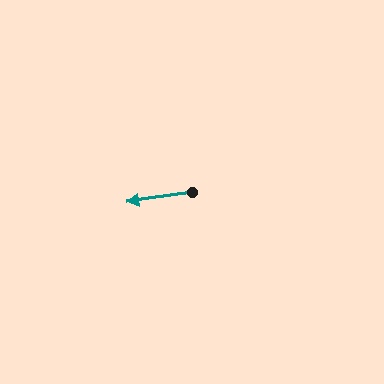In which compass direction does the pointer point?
West.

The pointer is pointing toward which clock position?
Roughly 9 o'clock.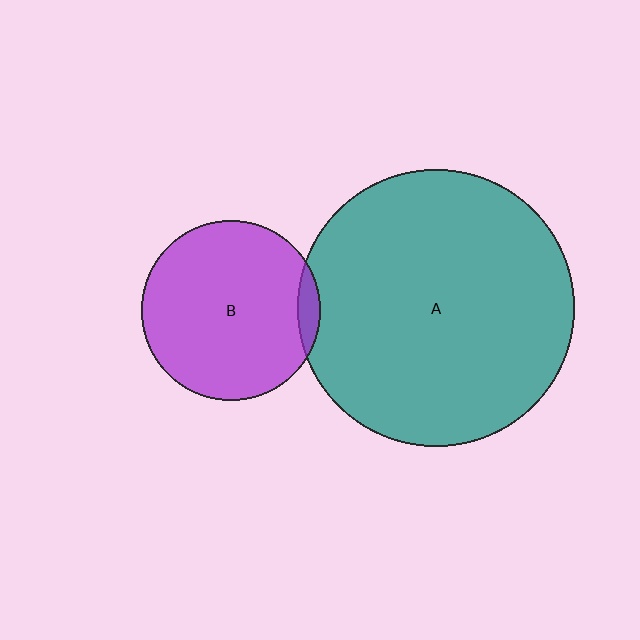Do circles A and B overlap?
Yes.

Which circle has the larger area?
Circle A (teal).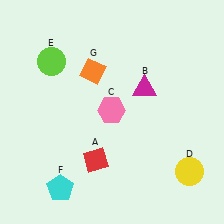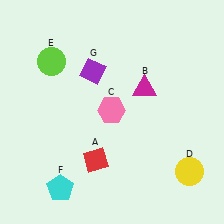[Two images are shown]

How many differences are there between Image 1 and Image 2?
There is 1 difference between the two images.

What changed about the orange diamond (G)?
In Image 1, G is orange. In Image 2, it changed to purple.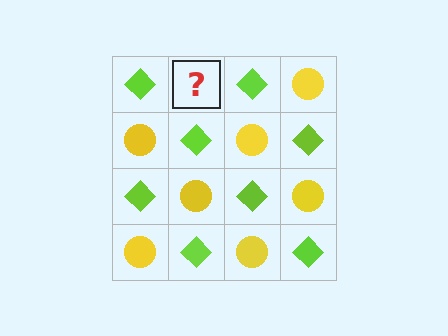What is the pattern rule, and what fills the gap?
The rule is that it alternates lime diamond and yellow circle in a checkerboard pattern. The gap should be filled with a yellow circle.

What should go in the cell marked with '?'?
The missing cell should contain a yellow circle.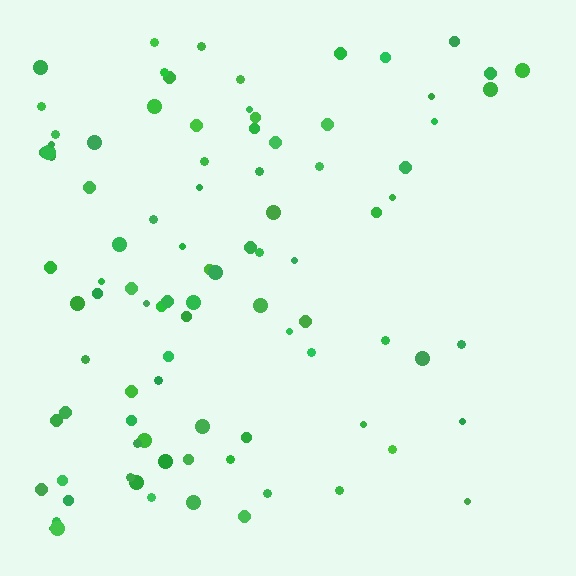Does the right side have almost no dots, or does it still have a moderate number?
Still a moderate number, just noticeably fewer than the left.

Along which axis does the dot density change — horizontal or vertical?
Horizontal.